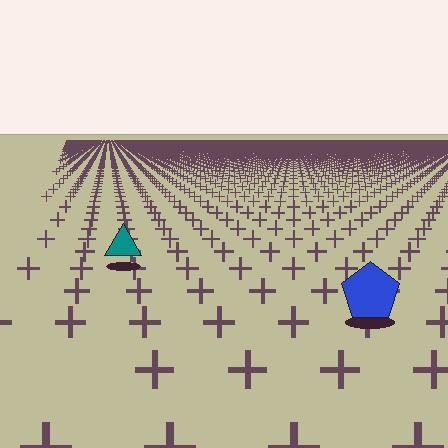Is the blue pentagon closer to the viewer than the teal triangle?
Yes. The blue pentagon is closer — you can tell from the texture gradient: the ground texture is coarser near it.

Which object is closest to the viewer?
The blue pentagon is closest. The texture marks near it are larger and more spread out.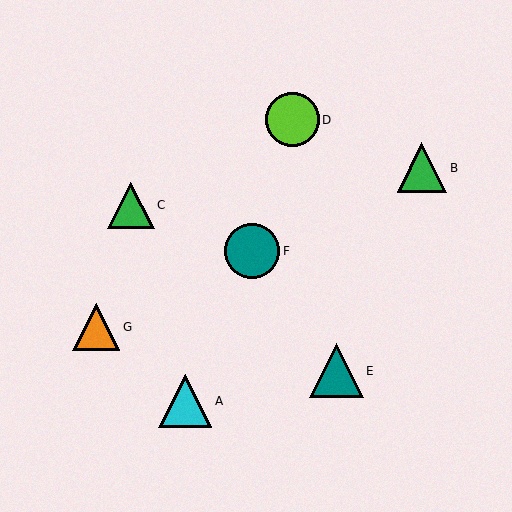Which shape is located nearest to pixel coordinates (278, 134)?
The lime circle (labeled D) at (292, 120) is nearest to that location.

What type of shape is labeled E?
Shape E is a teal triangle.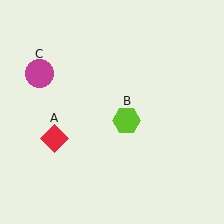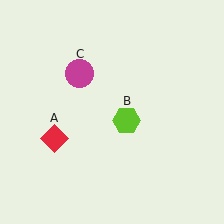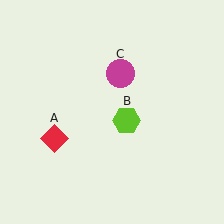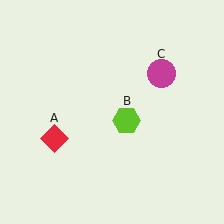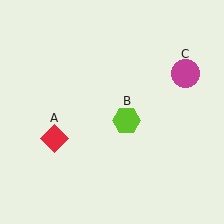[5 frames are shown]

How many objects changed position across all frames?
1 object changed position: magenta circle (object C).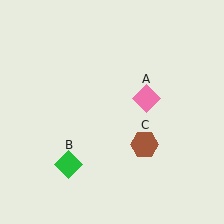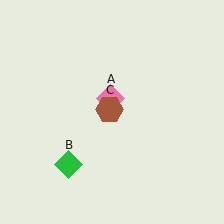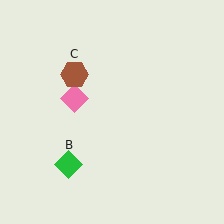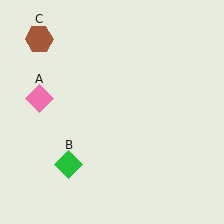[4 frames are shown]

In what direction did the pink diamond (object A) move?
The pink diamond (object A) moved left.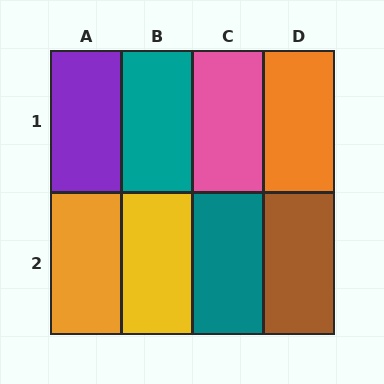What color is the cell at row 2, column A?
Orange.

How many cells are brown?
1 cell is brown.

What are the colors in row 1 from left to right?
Purple, teal, pink, orange.